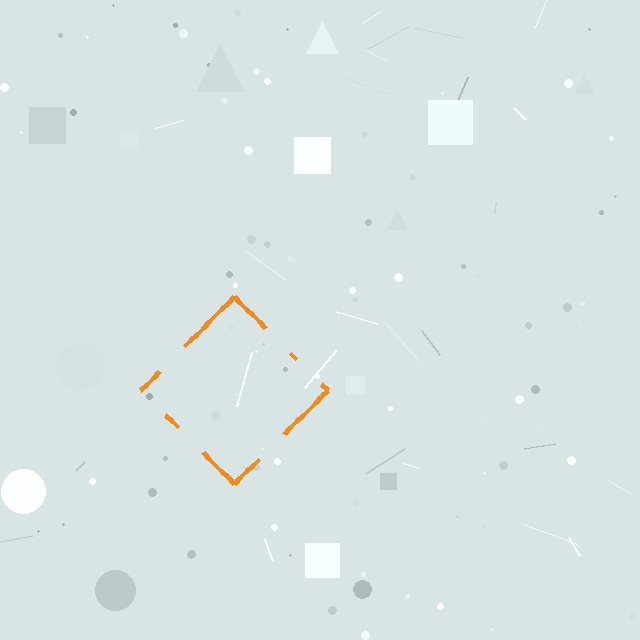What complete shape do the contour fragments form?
The contour fragments form a diamond.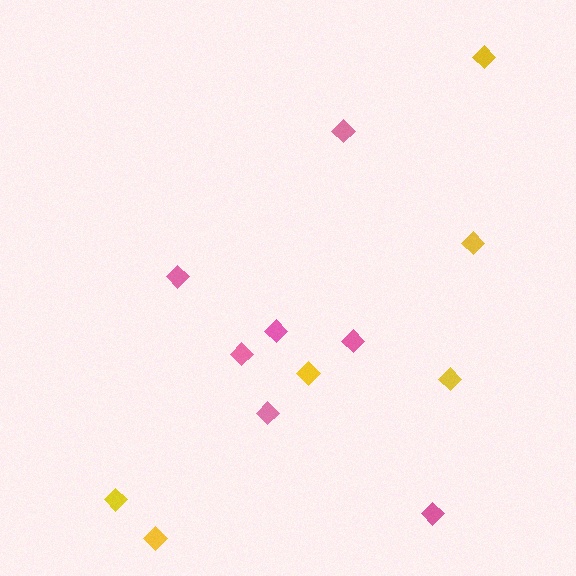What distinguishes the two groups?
There are 2 groups: one group of pink diamonds (7) and one group of yellow diamonds (6).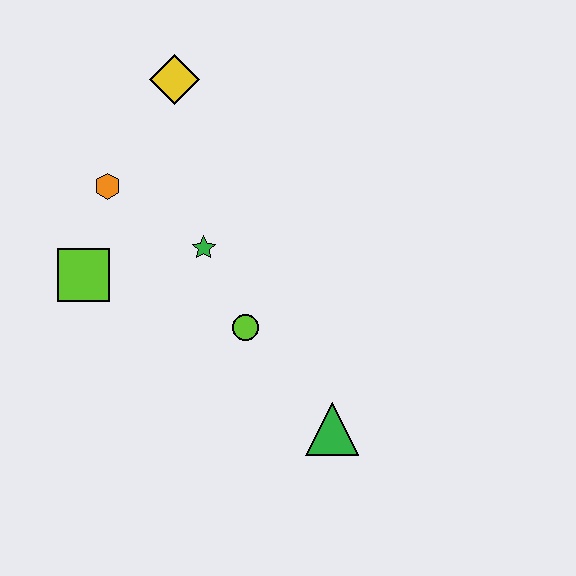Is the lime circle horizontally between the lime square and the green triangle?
Yes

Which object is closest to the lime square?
The orange hexagon is closest to the lime square.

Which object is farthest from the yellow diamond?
The green triangle is farthest from the yellow diamond.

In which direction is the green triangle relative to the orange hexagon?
The green triangle is below the orange hexagon.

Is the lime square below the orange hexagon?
Yes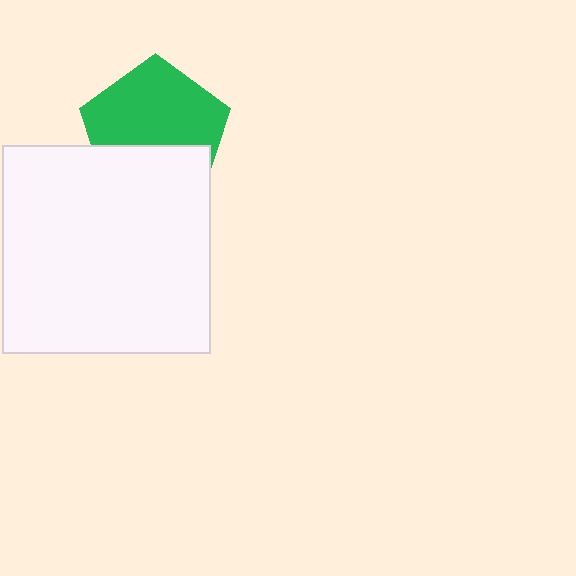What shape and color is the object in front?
The object in front is a white square.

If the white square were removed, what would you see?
You would see the complete green pentagon.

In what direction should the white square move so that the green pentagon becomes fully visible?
The white square should move down. That is the shortest direction to clear the overlap and leave the green pentagon fully visible.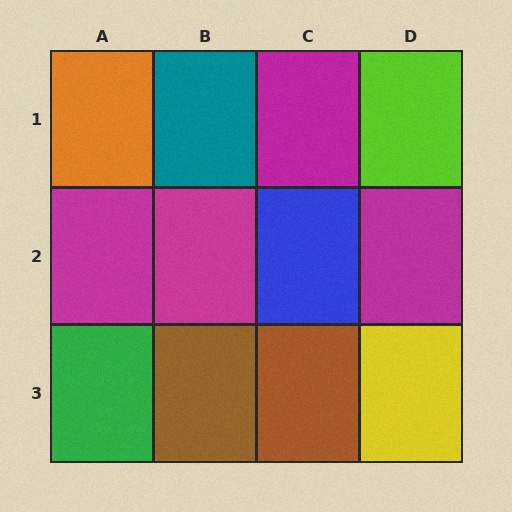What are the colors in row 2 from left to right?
Magenta, magenta, blue, magenta.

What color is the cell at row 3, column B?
Brown.